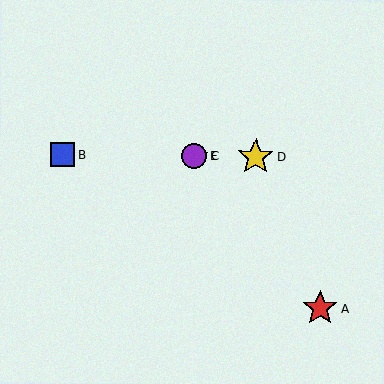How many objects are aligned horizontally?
4 objects (B, C, D, E) are aligned horizontally.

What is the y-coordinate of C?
Object C is at y≈156.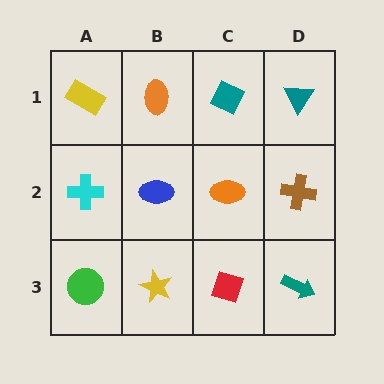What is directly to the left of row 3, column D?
A red diamond.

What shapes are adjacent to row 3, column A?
A cyan cross (row 2, column A), a yellow star (row 3, column B).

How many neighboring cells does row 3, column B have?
3.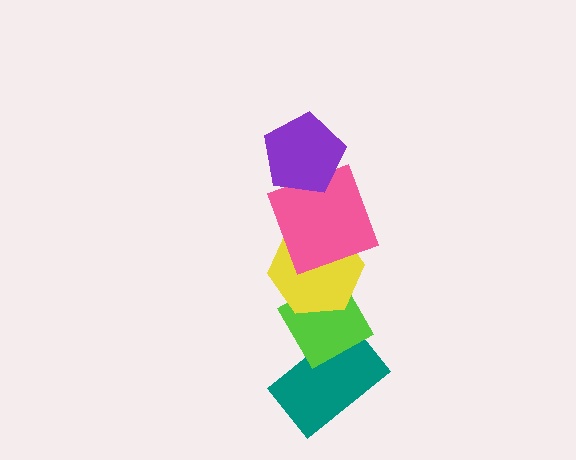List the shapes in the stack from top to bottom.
From top to bottom: the purple pentagon, the pink square, the yellow hexagon, the lime diamond, the teal rectangle.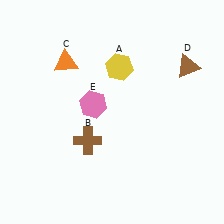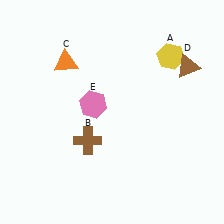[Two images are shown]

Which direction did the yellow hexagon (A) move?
The yellow hexagon (A) moved right.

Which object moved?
The yellow hexagon (A) moved right.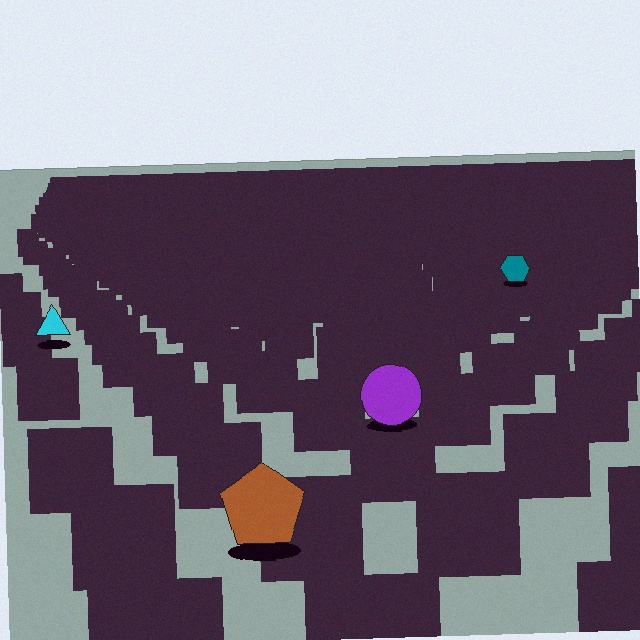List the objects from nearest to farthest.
From nearest to farthest: the brown pentagon, the purple circle, the cyan triangle, the teal hexagon.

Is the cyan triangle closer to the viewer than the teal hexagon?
Yes. The cyan triangle is closer — you can tell from the texture gradient: the ground texture is coarser near it.